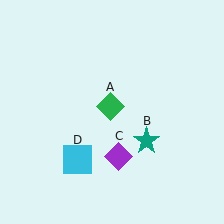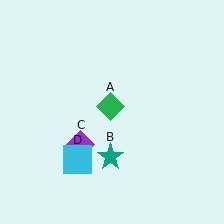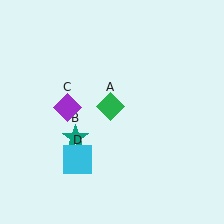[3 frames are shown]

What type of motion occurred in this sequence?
The teal star (object B), purple diamond (object C) rotated clockwise around the center of the scene.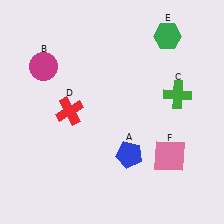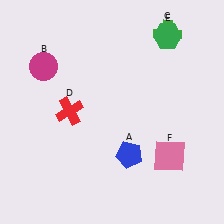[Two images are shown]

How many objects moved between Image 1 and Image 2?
1 object moved between the two images.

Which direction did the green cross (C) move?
The green cross (C) moved up.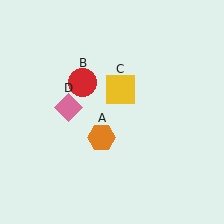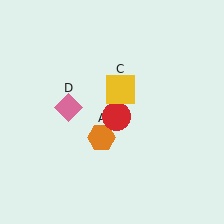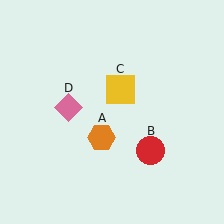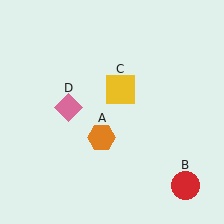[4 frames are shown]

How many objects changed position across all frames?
1 object changed position: red circle (object B).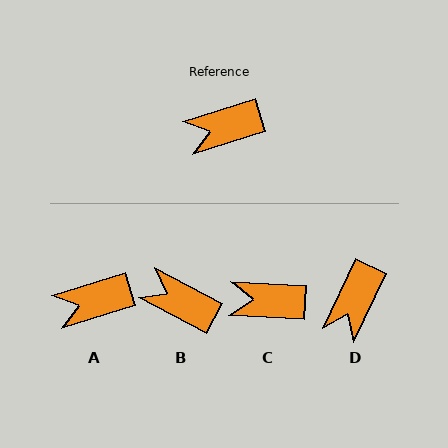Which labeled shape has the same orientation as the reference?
A.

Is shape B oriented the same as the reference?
No, it is off by about 45 degrees.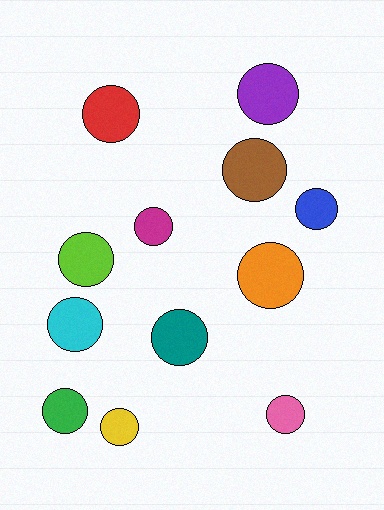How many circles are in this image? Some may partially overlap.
There are 12 circles.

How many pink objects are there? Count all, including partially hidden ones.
There is 1 pink object.